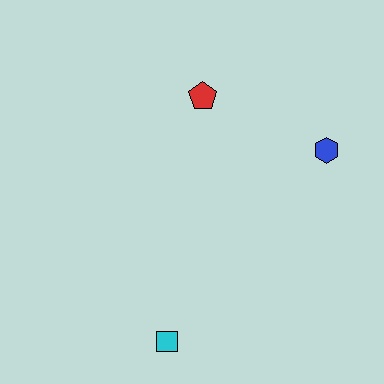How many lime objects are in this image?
There are no lime objects.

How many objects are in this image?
There are 3 objects.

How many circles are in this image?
There are no circles.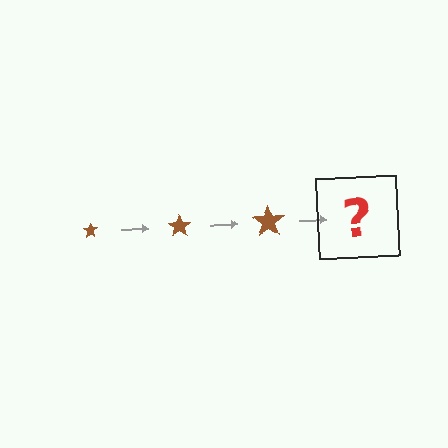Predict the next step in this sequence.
The next step is a brown star, larger than the previous one.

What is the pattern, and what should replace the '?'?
The pattern is that the star gets progressively larger each step. The '?' should be a brown star, larger than the previous one.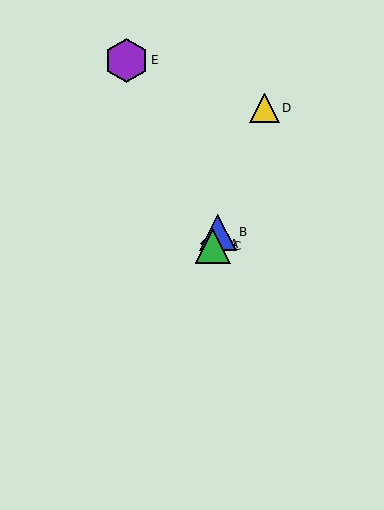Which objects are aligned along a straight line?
Objects A, B, C, D are aligned along a straight line.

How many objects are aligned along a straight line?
4 objects (A, B, C, D) are aligned along a straight line.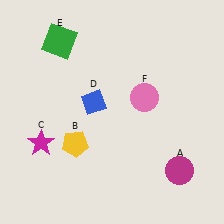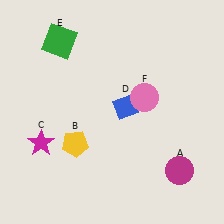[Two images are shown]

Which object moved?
The blue diamond (D) moved right.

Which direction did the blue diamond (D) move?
The blue diamond (D) moved right.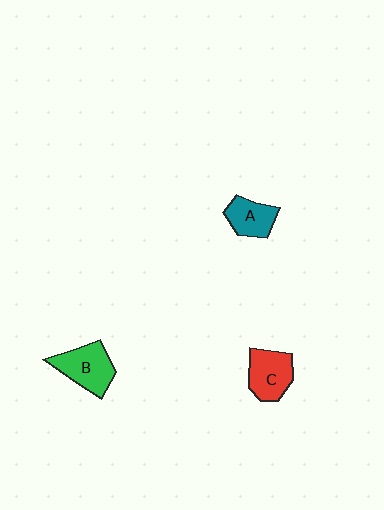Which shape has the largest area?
Shape B (green).